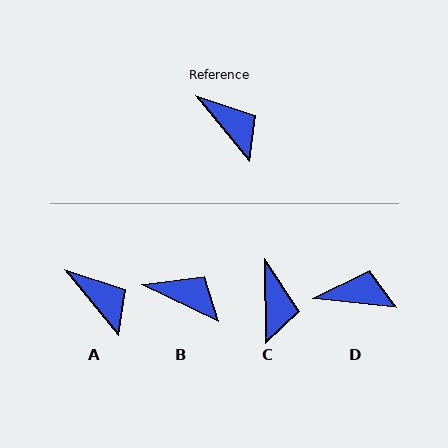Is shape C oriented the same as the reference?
No, it is off by about 39 degrees.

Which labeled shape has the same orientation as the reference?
A.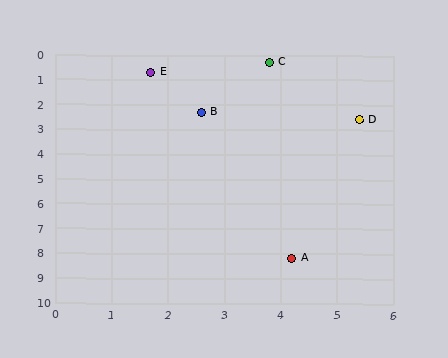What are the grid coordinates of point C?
Point C is at approximately (3.8, 0.3).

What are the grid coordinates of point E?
Point E is at approximately (1.7, 0.7).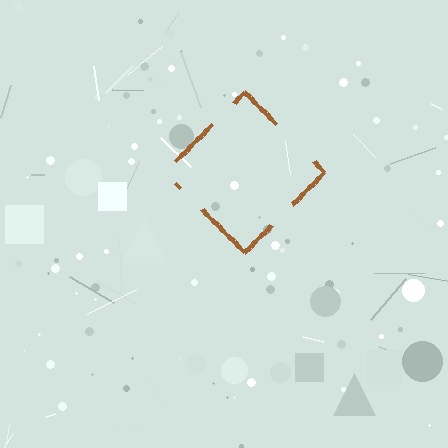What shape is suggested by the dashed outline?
The dashed outline suggests a diamond.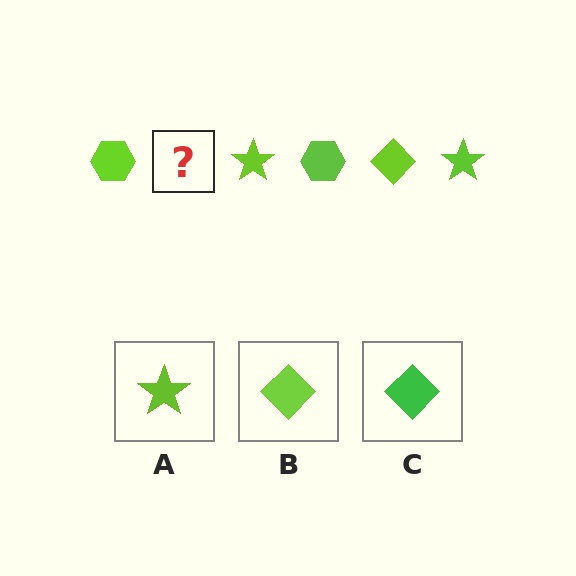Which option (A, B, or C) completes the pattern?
B.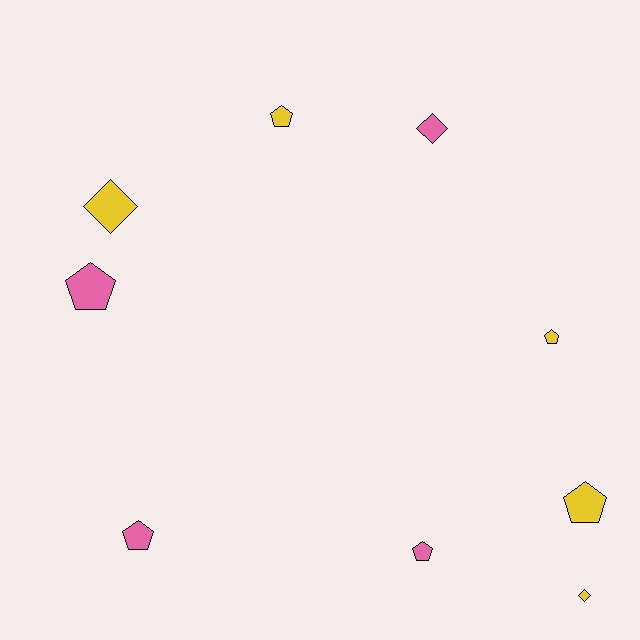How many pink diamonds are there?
There is 1 pink diamond.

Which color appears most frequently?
Yellow, with 5 objects.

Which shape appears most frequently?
Pentagon, with 6 objects.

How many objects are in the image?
There are 9 objects.